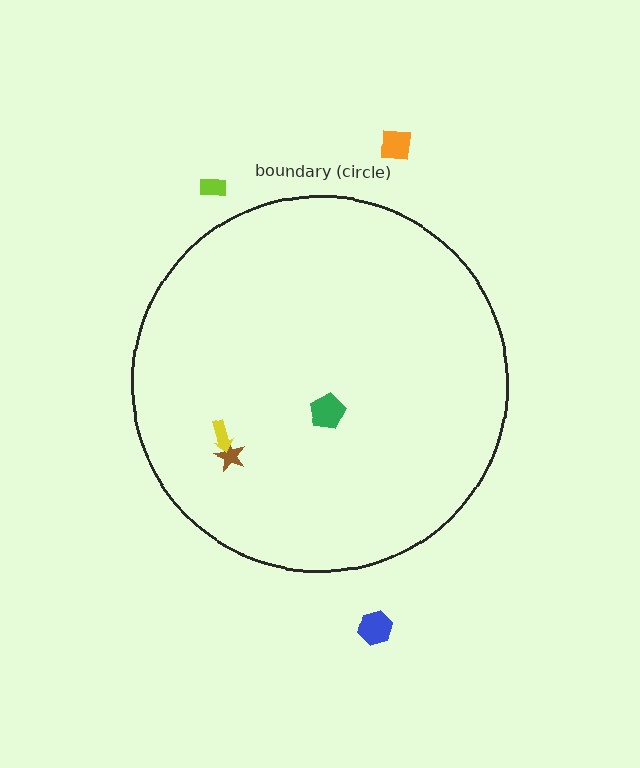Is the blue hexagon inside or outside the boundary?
Outside.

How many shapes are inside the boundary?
3 inside, 3 outside.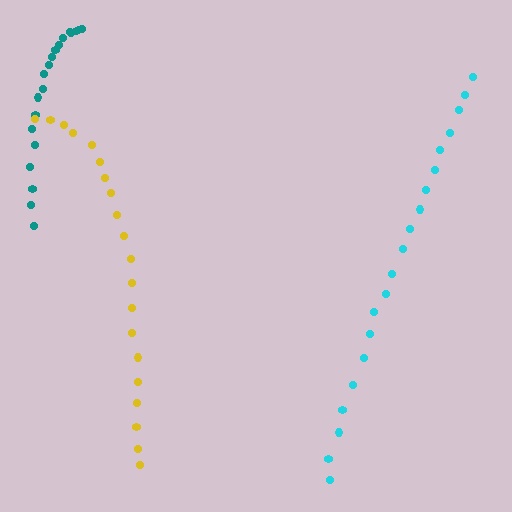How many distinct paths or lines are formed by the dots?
There are 3 distinct paths.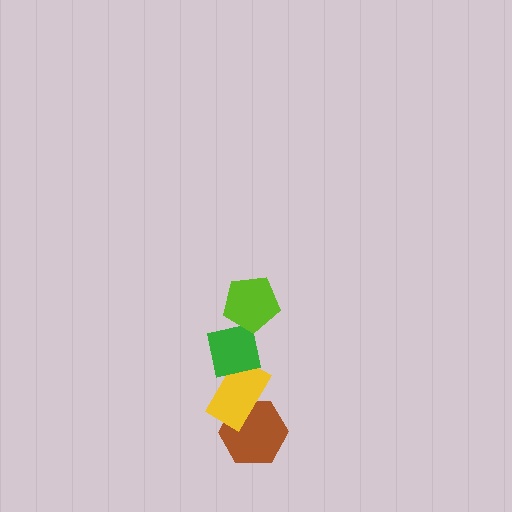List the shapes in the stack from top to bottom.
From top to bottom: the lime pentagon, the green square, the yellow rectangle, the brown hexagon.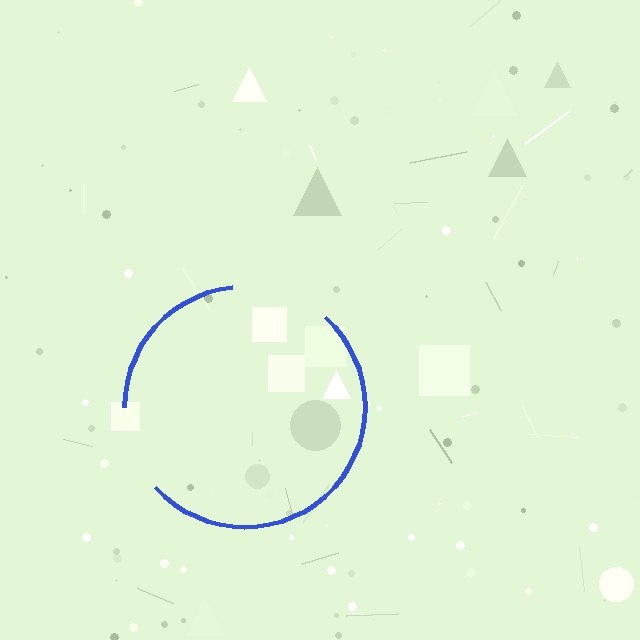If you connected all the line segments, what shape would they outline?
They would outline a circle.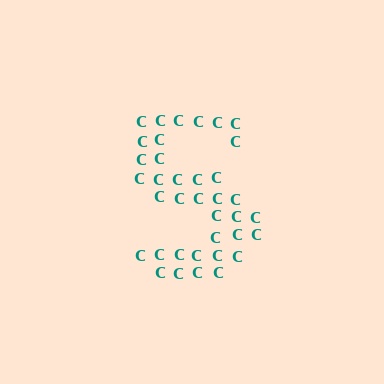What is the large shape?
The large shape is the letter S.